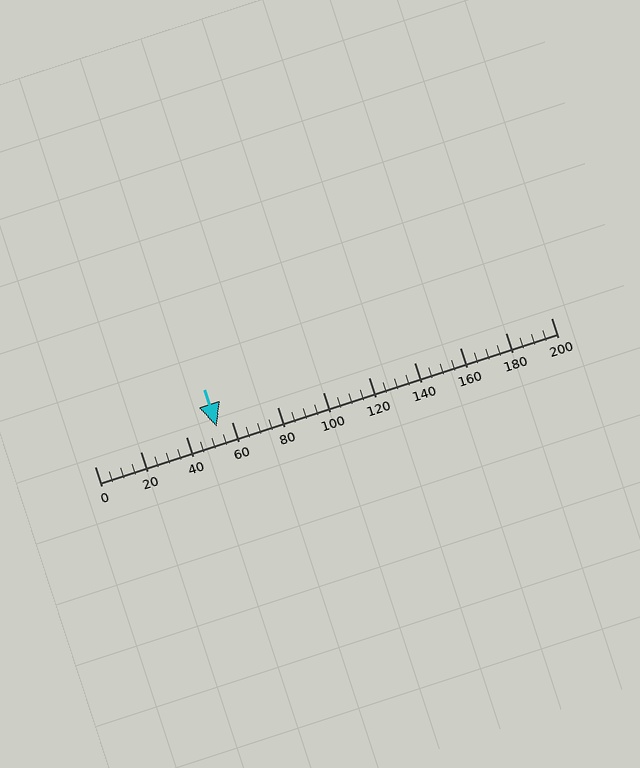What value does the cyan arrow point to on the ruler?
The cyan arrow points to approximately 53.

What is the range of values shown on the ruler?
The ruler shows values from 0 to 200.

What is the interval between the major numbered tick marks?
The major tick marks are spaced 20 units apart.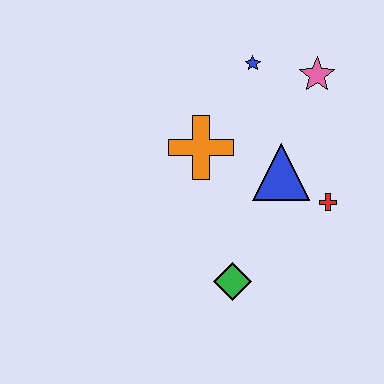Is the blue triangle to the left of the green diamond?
No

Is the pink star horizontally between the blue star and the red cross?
Yes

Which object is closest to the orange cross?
The blue triangle is closest to the orange cross.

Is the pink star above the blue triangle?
Yes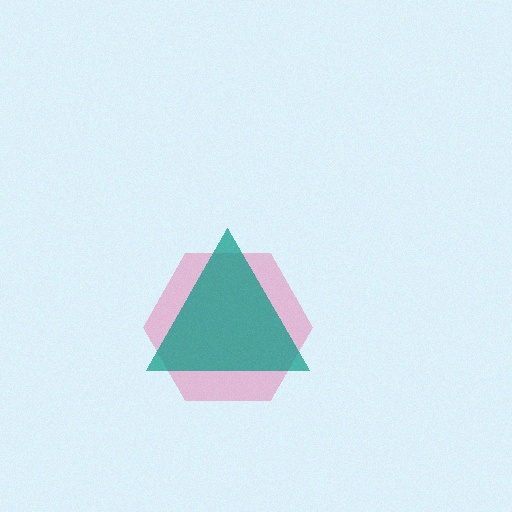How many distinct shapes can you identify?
There are 2 distinct shapes: a pink hexagon, a teal triangle.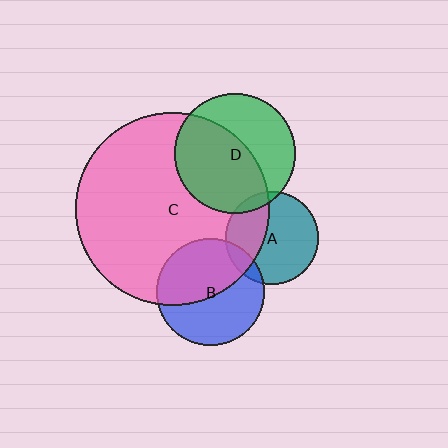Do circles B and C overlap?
Yes.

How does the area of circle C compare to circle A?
Approximately 4.3 times.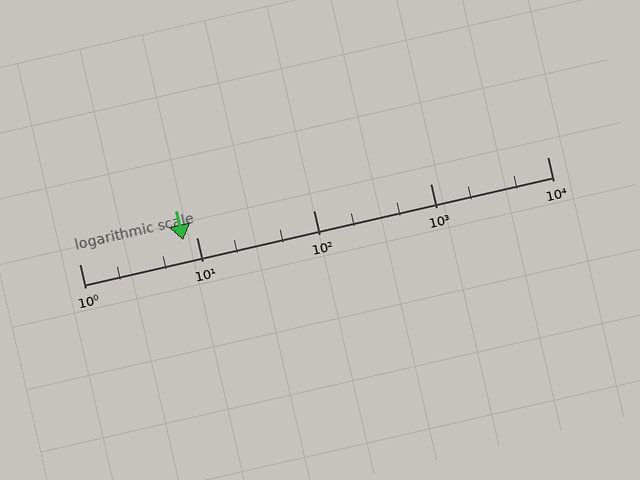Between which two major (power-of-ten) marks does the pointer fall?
The pointer is between 1 and 10.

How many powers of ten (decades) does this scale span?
The scale spans 4 decades, from 1 to 10000.